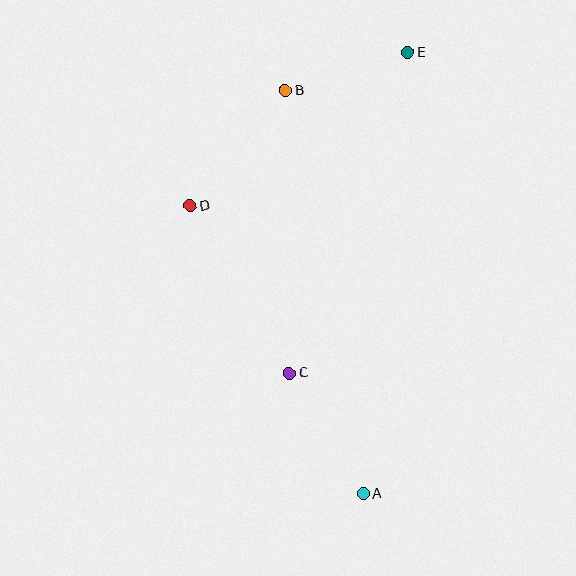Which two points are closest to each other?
Points B and E are closest to each other.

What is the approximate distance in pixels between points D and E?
The distance between D and E is approximately 266 pixels.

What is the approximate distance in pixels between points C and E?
The distance between C and E is approximately 342 pixels.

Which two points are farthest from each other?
Points A and E are farthest from each other.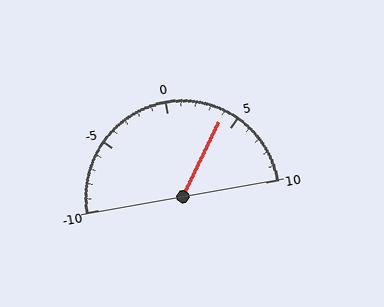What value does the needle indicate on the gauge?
The needle indicates approximately 4.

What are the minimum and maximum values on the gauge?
The gauge ranges from -10 to 10.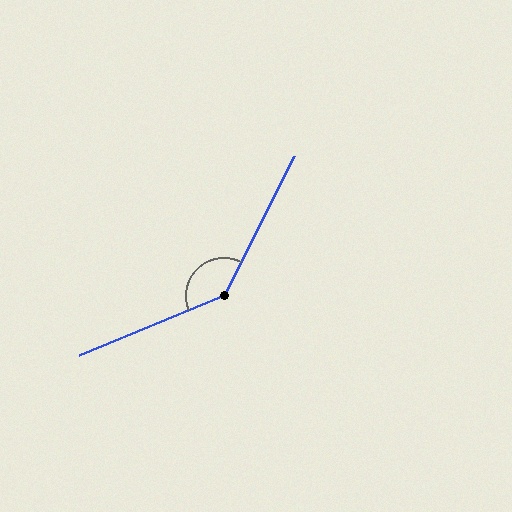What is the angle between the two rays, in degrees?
Approximately 139 degrees.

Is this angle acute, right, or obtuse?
It is obtuse.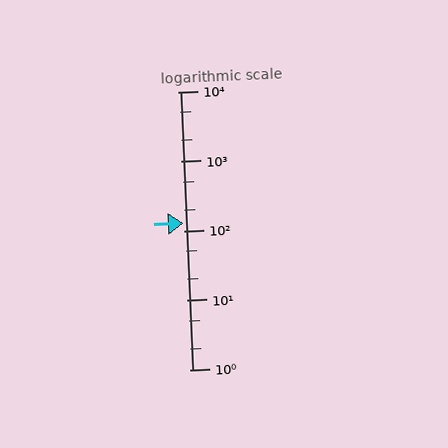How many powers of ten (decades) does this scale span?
The scale spans 4 decades, from 1 to 10000.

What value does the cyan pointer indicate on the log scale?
The pointer indicates approximately 130.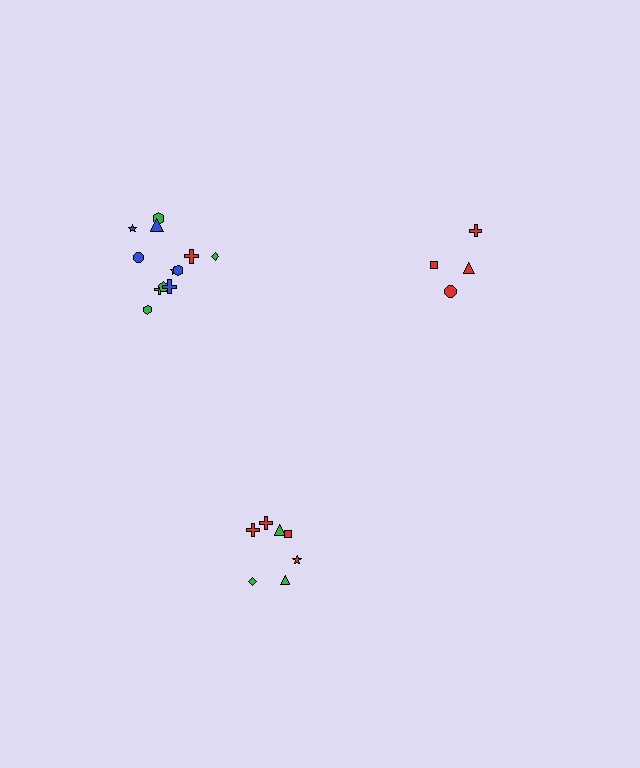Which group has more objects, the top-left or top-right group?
The top-left group.